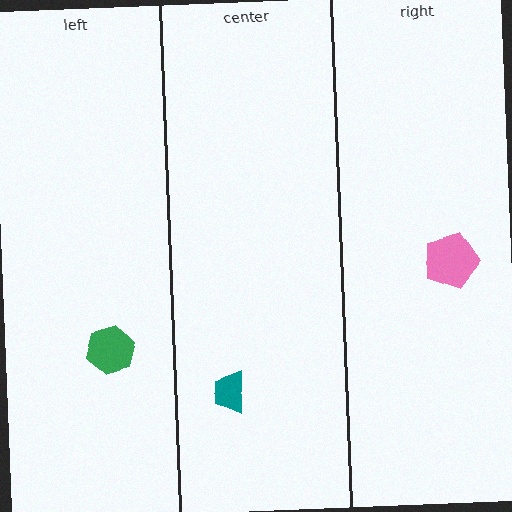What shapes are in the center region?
The teal trapezoid.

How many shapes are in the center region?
1.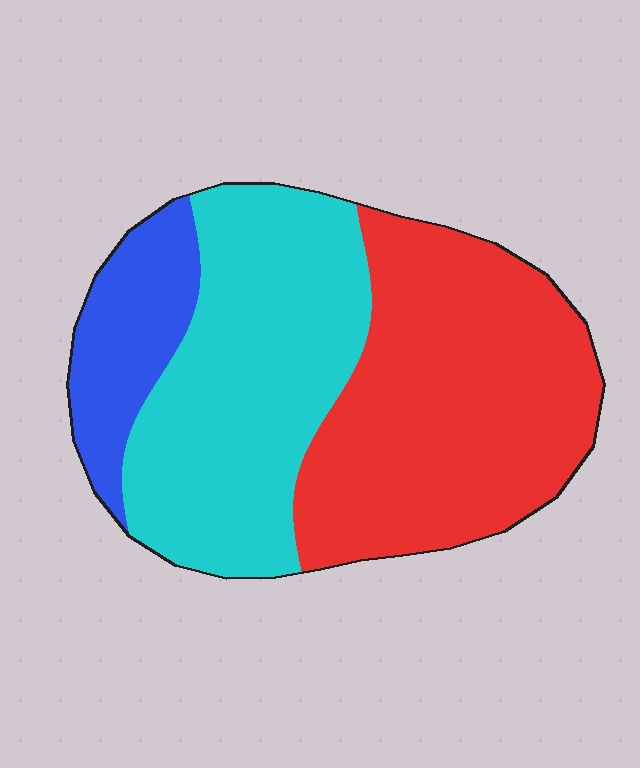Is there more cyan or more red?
Red.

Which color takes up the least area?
Blue, at roughly 15%.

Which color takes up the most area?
Red, at roughly 45%.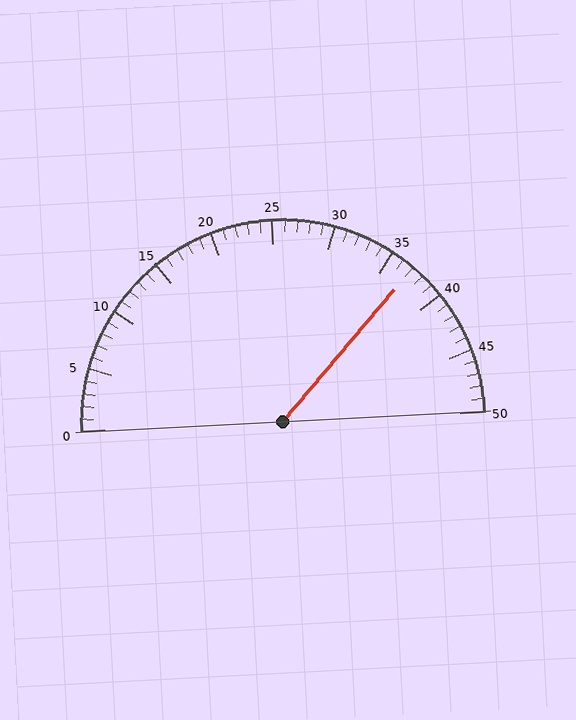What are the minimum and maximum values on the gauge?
The gauge ranges from 0 to 50.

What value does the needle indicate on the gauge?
The needle indicates approximately 37.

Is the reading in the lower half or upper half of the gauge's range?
The reading is in the upper half of the range (0 to 50).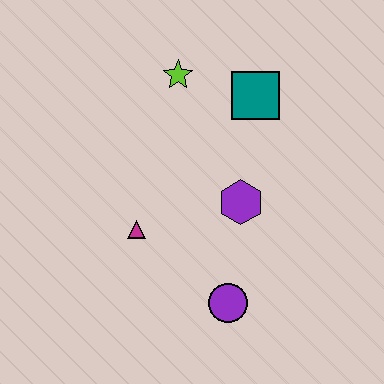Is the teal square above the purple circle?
Yes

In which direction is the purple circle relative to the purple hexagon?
The purple circle is below the purple hexagon.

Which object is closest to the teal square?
The lime star is closest to the teal square.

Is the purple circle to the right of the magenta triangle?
Yes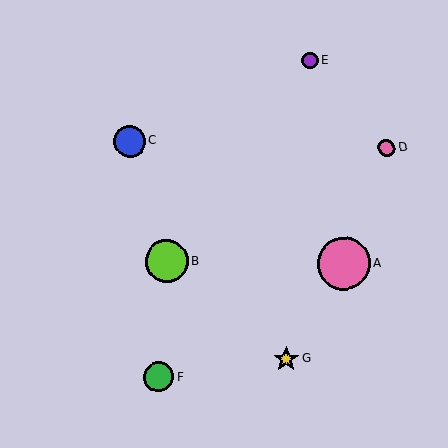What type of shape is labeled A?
Shape A is a pink circle.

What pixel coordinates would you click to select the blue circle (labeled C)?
Click at (129, 141) to select the blue circle C.